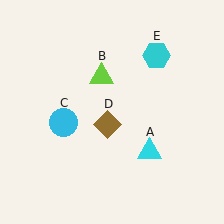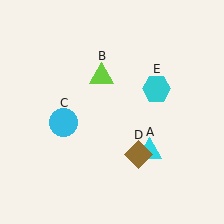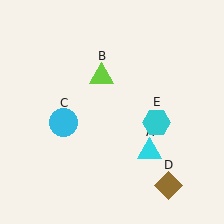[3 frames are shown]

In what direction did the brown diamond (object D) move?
The brown diamond (object D) moved down and to the right.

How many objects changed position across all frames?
2 objects changed position: brown diamond (object D), cyan hexagon (object E).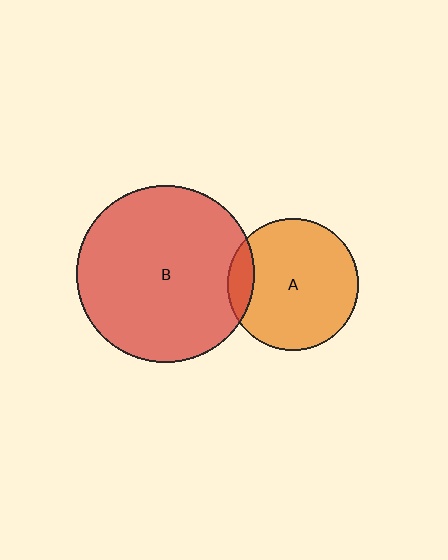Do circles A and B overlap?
Yes.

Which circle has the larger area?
Circle B (red).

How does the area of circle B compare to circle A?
Approximately 1.8 times.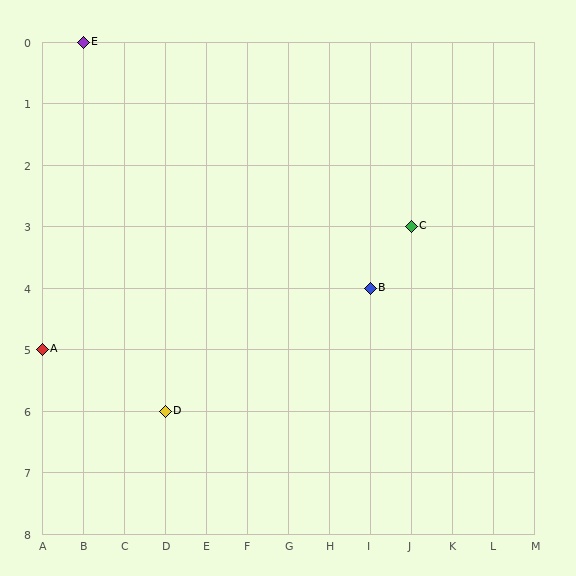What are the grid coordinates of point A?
Point A is at grid coordinates (A, 5).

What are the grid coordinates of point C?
Point C is at grid coordinates (J, 3).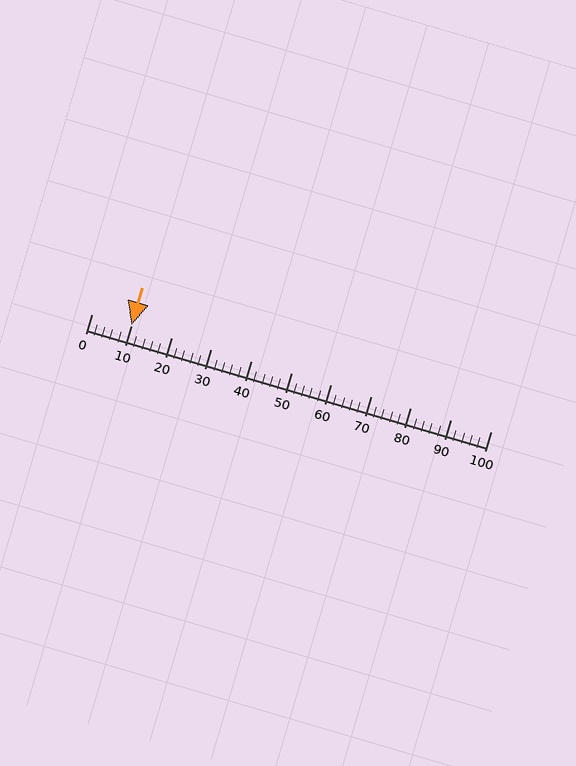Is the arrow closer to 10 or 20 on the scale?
The arrow is closer to 10.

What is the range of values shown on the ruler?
The ruler shows values from 0 to 100.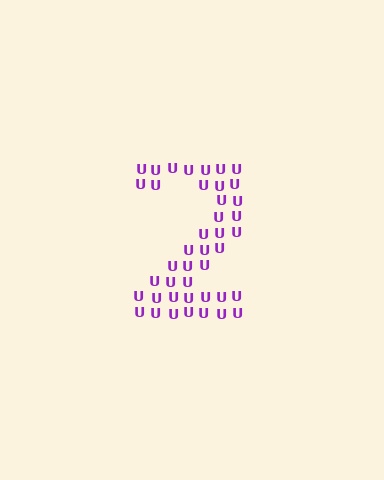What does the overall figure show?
The overall figure shows the digit 2.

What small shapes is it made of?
It is made of small letter U's.